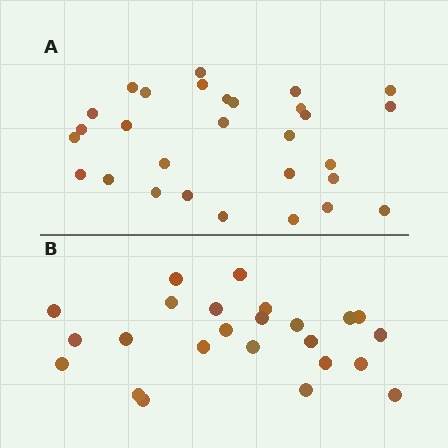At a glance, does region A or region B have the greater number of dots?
Region A (the top region) has more dots.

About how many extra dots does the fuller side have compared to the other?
Region A has about 5 more dots than region B.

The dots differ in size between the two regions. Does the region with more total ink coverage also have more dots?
No. Region B has more total ink coverage because its dots are larger, but region A actually contains more individual dots. Total area can be misleading — the number of items is what matters here.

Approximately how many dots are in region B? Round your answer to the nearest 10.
About 20 dots. (The exact count is 24, which rounds to 20.)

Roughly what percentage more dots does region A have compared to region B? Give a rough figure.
About 20% more.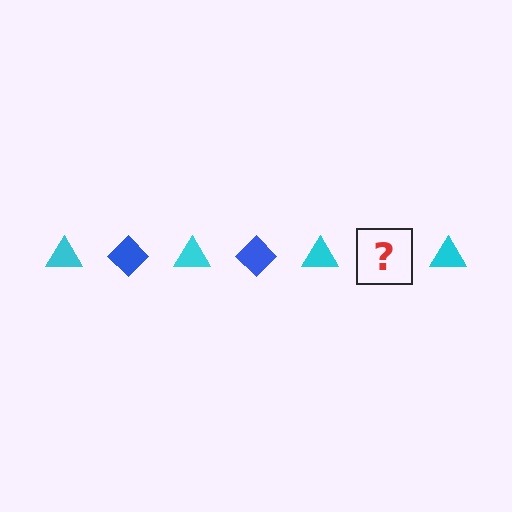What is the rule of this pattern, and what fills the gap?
The rule is that the pattern alternates between cyan triangle and blue diamond. The gap should be filled with a blue diamond.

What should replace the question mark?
The question mark should be replaced with a blue diamond.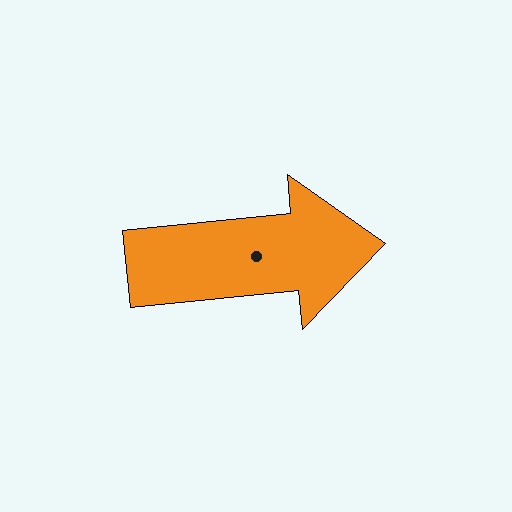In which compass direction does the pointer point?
East.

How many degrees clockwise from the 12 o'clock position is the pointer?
Approximately 84 degrees.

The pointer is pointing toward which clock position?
Roughly 3 o'clock.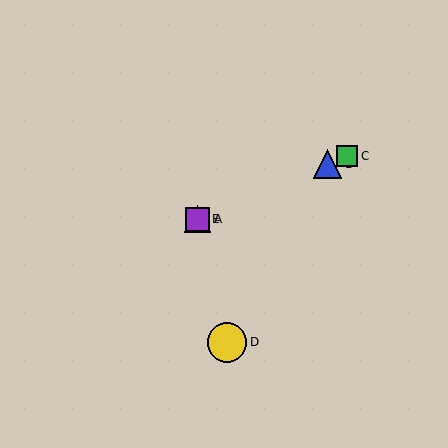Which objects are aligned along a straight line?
Objects A, B, C, E are aligned along a straight line.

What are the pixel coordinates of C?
Object C is at (347, 156).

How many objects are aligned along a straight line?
4 objects (A, B, C, E) are aligned along a straight line.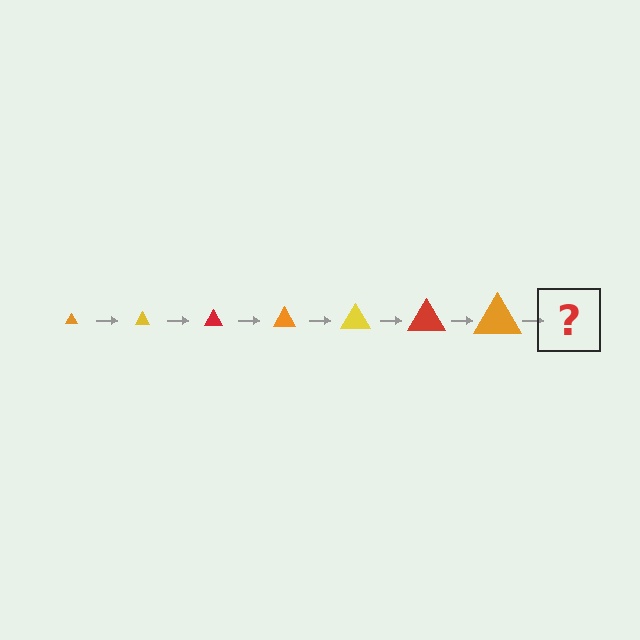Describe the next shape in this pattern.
It should be a yellow triangle, larger than the previous one.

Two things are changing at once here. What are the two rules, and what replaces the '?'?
The two rules are that the triangle grows larger each step and the color cycles through orange, yellow, and red. The '?' should be a yellow triangle, larger than the previous one.